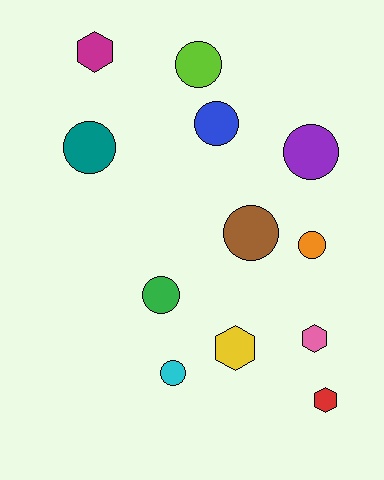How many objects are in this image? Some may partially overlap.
There are 12 objects.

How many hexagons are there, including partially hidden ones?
There are 4 hexagons.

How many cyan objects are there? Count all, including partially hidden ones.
There is 1 cyan object.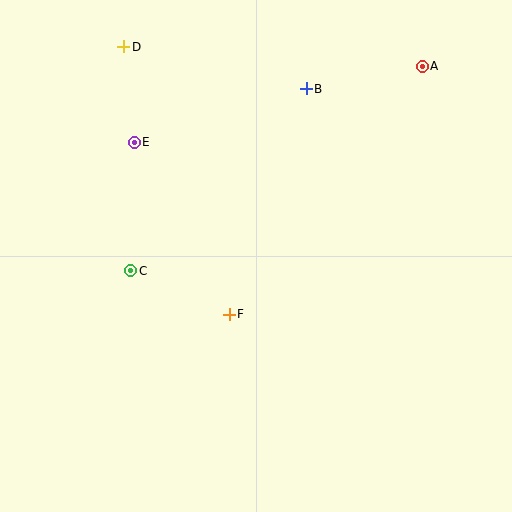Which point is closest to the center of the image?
Point F at (229, 314) is closest to the center.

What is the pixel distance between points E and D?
The distance between E and D is 96 pixels.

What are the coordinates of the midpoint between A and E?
The midpoint between A and E is at (278, 104).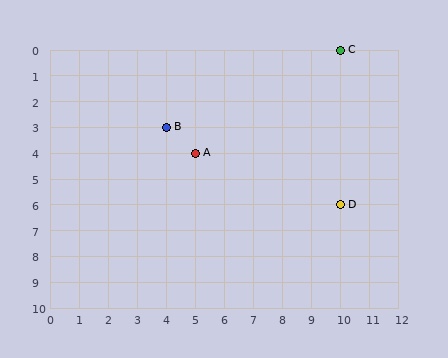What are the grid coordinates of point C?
Point C is at grid coordinates (10, 0).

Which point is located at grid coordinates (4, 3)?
Point B is at (4, 3).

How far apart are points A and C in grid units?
Points A and C are 5 columns and 4 rows apart (about 6.4 grid units diagonally).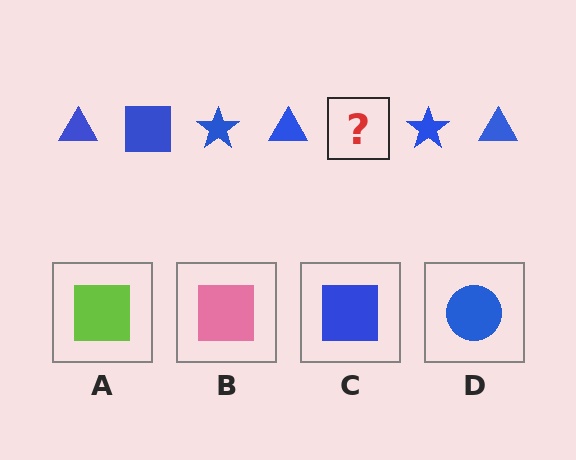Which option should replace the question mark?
Option C.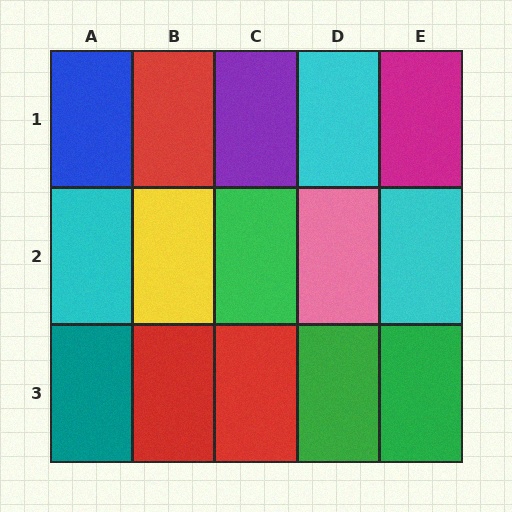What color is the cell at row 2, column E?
Cyan.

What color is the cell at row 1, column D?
Cyan.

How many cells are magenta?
1 cell is magenta.